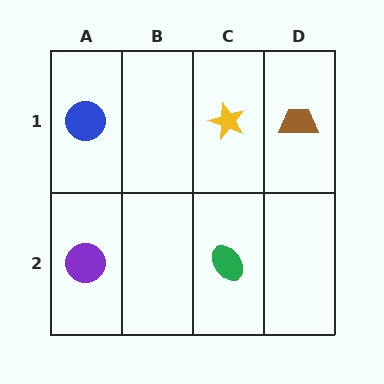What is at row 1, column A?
A blue circle.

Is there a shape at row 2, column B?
No, that cell is empty.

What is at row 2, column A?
A purple circle.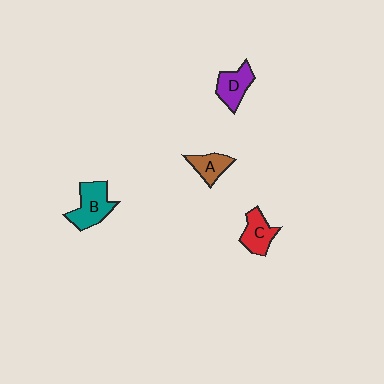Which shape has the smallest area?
Shape A (brown).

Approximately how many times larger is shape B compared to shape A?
Approximately 1.6 times.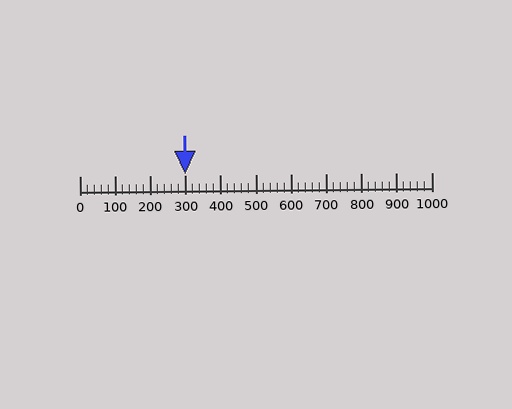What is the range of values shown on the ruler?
The ruler shows values from 0 to 1000.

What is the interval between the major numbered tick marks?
The major tick marks are spaced 100 units apart.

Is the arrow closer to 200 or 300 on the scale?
The arrow is closer to 300.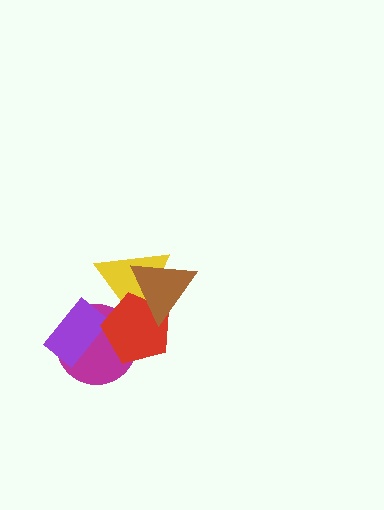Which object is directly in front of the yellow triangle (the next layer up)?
The magenta circle is directly in front of the yellow triangle.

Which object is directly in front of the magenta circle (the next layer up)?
The purple rectangle is directly in front of the magenta circle.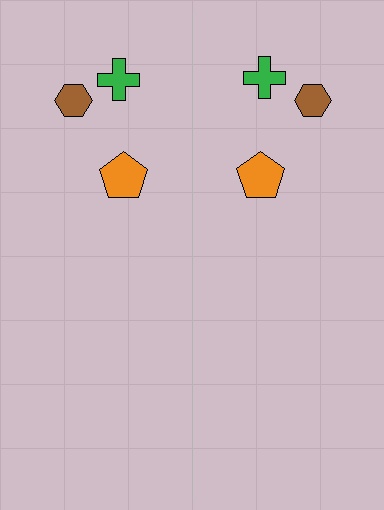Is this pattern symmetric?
Yes, this pattern has bilateral (reflection) symmetry.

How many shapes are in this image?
There are 6 shapes in this image.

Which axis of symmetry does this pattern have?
The pattern has a vertical axis of symmetry running through the center of the image.